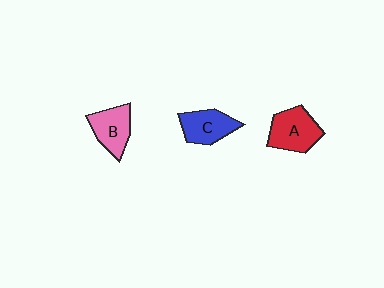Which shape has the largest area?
Shape A (red).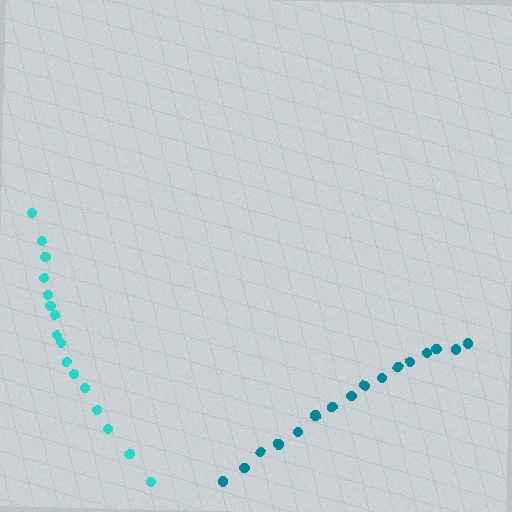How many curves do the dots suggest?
There are 2 distinct paths.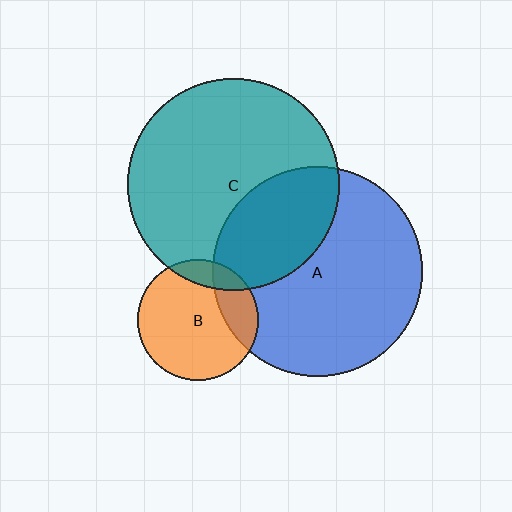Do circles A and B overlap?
Yes.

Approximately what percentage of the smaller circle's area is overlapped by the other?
Approximately 20%.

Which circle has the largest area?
Circle C (teal).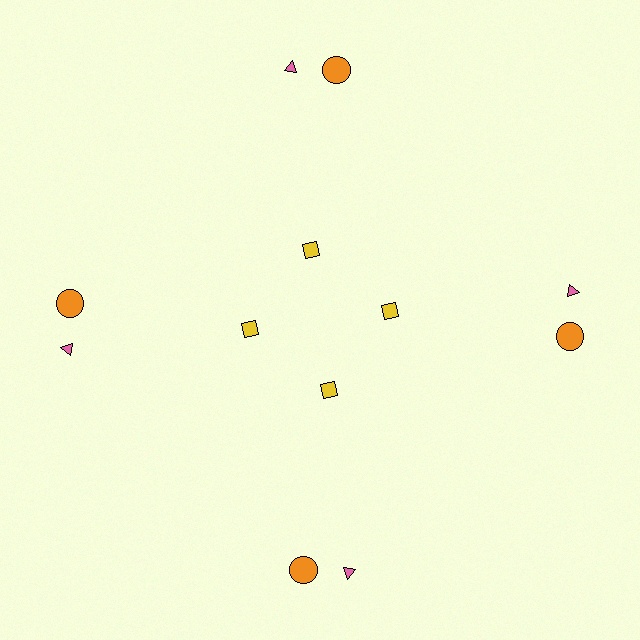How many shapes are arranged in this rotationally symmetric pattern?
There are 12 shapes, arranged in 4 groups of 3.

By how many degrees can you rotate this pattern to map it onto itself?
The pattern maps onto itself every 90 degrees of rotation.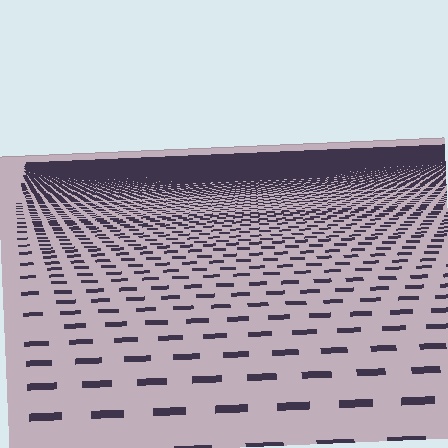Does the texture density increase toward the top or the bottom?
Density increases toward the top.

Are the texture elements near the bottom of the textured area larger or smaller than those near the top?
Larger. Near the bottom, elements are closer to the viewer and appear at a bigger on-screen size.